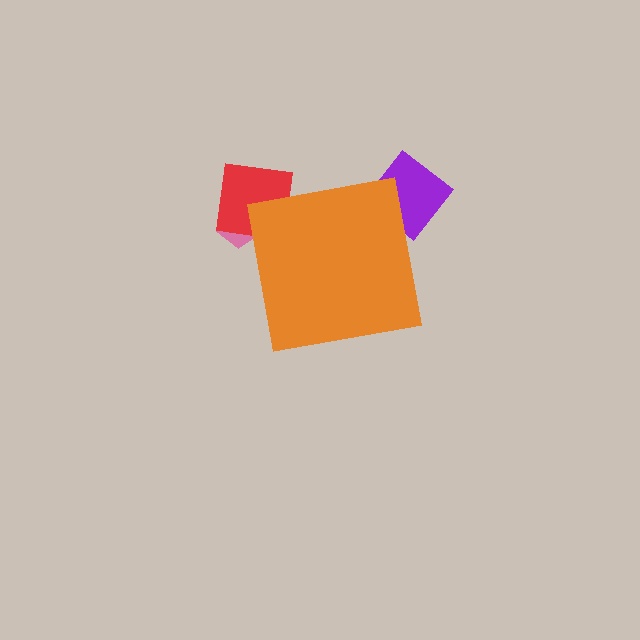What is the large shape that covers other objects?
An orange square.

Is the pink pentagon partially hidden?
Yes, the pink pentagon is partially hidden behind the orange square.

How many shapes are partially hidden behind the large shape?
3 shapes are partially hidden.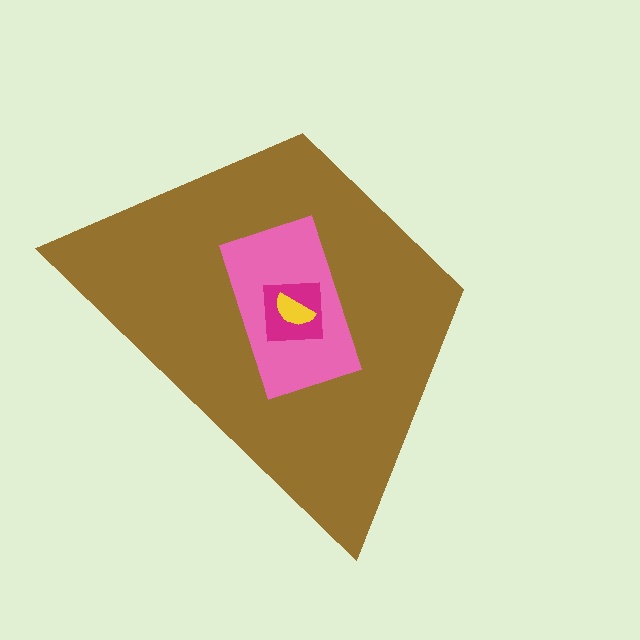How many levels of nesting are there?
4.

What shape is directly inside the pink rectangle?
The magenta square.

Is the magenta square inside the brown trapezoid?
Yes.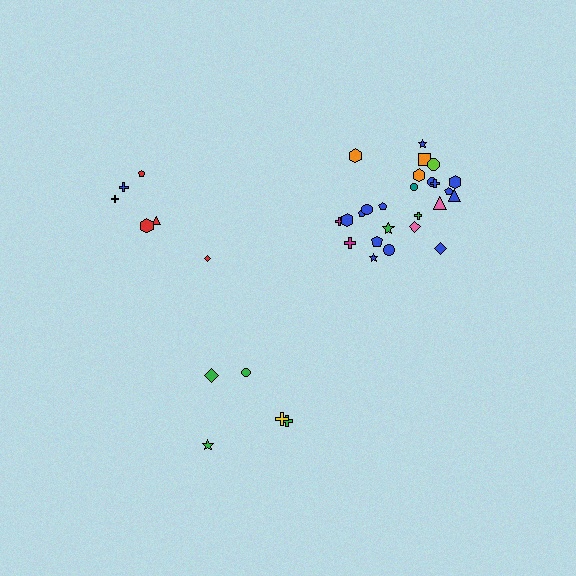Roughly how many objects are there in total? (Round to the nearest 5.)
Roughly 35 objects in total.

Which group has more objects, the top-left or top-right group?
The top-right group.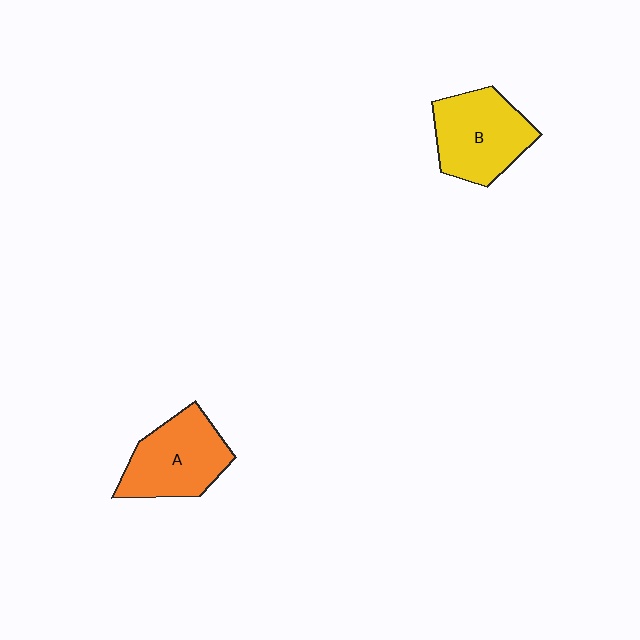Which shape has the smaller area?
Shape A (orange).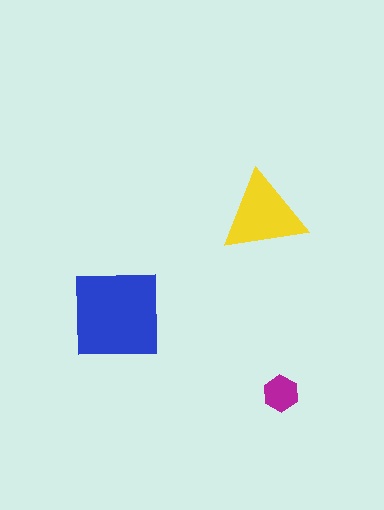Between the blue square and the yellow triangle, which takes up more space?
The blue square.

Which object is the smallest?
The magenta hexagon.